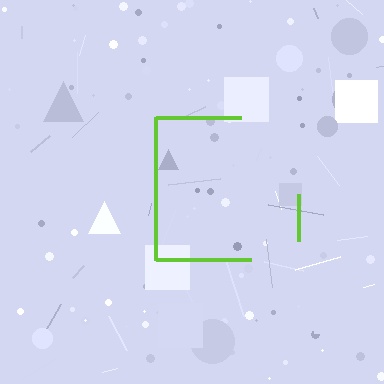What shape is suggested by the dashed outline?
The dashed outline suggests a square.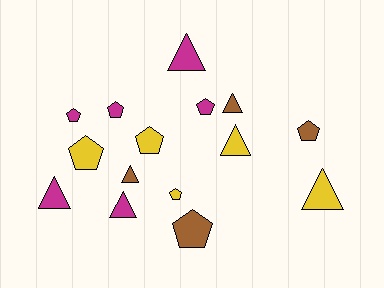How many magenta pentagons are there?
There are 3 magenta pentagons.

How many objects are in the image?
There are 15 objects.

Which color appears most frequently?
Magenta, with 6 objects.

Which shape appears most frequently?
Pentagon, with 8 objects.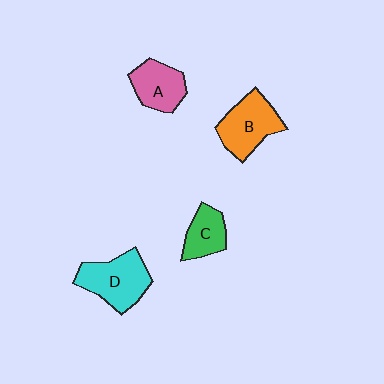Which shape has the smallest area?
Shape C (green).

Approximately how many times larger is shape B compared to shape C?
Approximately 1.6 times.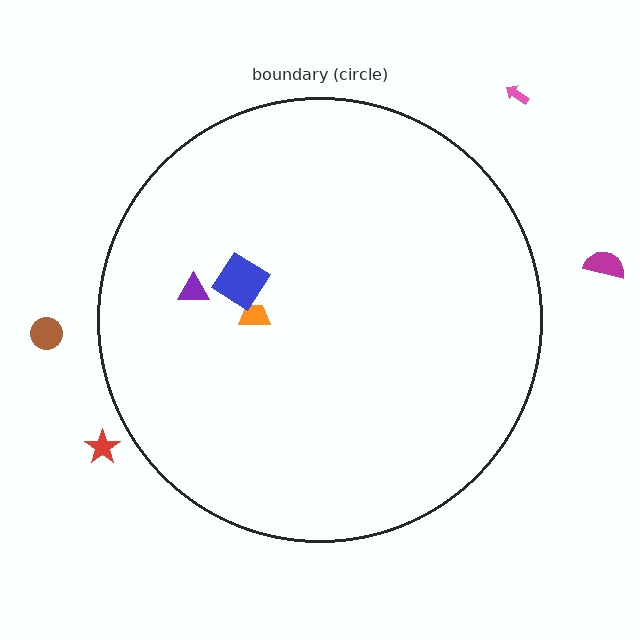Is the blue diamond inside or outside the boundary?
Inside.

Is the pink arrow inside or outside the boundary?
Outside.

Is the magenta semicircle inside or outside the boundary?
Outside.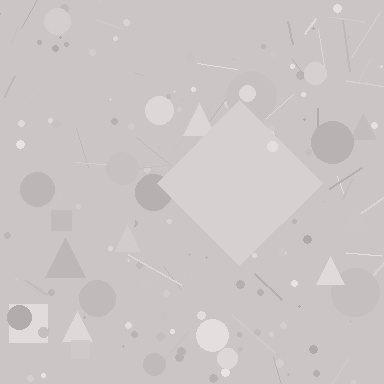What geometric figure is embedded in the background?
A diamond is embedded in the background.